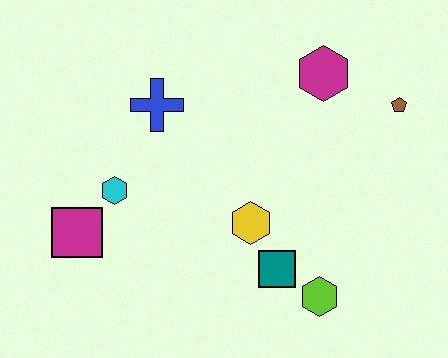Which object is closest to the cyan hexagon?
The magenta square is closest to the cyan hexagon.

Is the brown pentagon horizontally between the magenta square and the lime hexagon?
No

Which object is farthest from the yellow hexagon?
The brown pentagon is farthest from the yellow hexagon.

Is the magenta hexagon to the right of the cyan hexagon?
Yes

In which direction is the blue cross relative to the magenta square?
The blue cross is above the magenta square.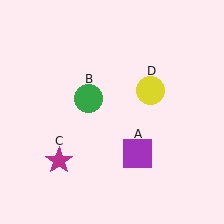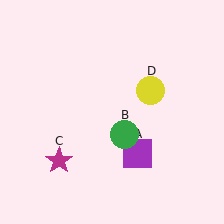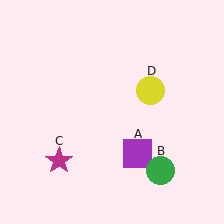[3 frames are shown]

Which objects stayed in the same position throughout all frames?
Purple square (object A) and magenta star (object C) and yellow circle (object D) remained stationary.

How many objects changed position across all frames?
1 object changed position: green circle (object B).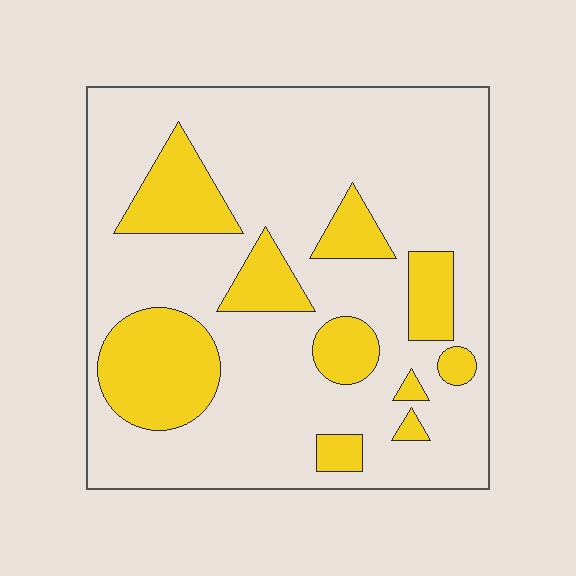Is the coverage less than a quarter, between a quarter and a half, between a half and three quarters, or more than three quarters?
Less than a quarter.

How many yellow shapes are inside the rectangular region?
10.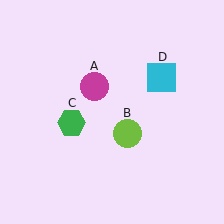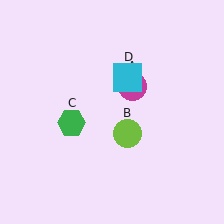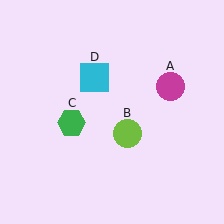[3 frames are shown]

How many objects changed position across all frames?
2 objects changed position: magenta circle (object A), cyan square (object D).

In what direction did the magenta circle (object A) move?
The magenta circle (object A) moved right.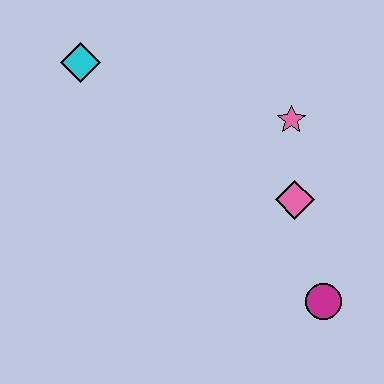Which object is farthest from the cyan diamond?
The magenta circle is farthest from the cyan diamond.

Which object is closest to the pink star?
The pink diamond is closest to the pink star.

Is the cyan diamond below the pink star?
No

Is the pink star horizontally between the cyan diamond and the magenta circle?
Yes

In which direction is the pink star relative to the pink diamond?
The pink star is above the pink diamond.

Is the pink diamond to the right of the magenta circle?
No